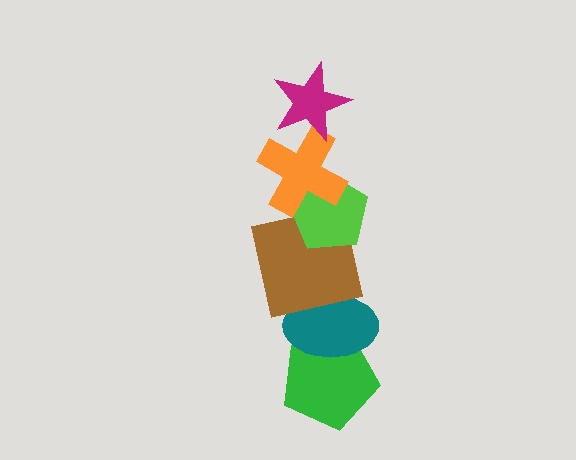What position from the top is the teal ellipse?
The teal ellipse is 5th from the top.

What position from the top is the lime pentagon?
The lime pentagon is 3rd from the top.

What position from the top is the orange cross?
The orange cross is 2nd from the top.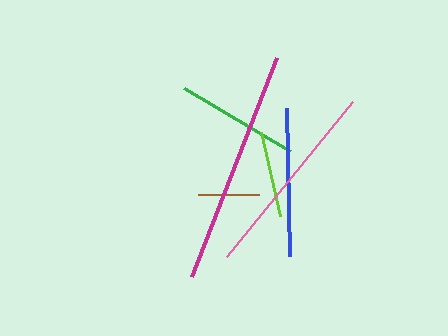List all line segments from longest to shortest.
From longest to shortest: magenta, pink, blue, green, lime, brown.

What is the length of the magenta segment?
The magenta segment is approximately 235 pixels long.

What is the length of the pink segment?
The pink segment is approximately 199 pixels long.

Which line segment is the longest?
The magenta line is the longest at approximately 235 pixels.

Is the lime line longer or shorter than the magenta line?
The magenta line is longer than the lime line.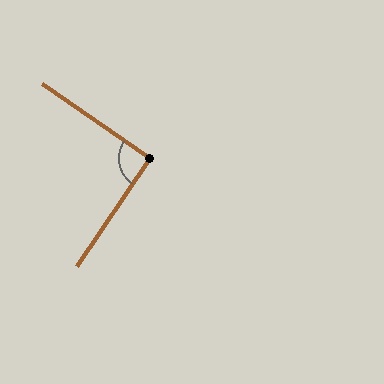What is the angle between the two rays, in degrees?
Approximately 91 degrees.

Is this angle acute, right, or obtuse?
It is approximately a right angle.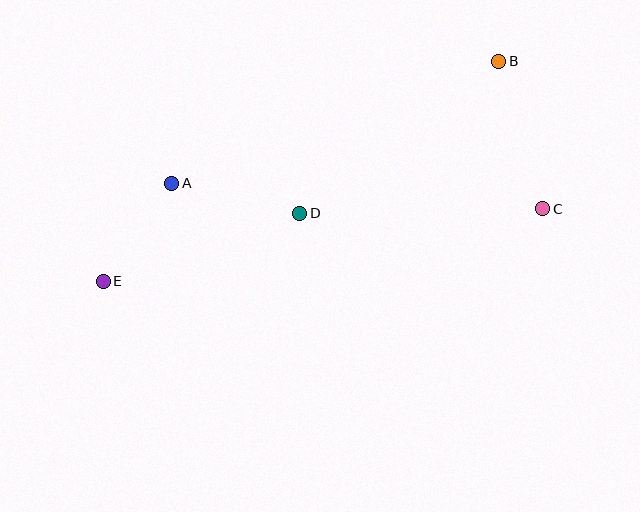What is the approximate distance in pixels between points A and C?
The distance between A and C is approximately 372 pixels.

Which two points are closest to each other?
Points A and E are closest to each other.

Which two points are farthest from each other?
Points B and E are farthest from each other.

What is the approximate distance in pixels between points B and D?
The distance between B and D is approximately 250 pixels.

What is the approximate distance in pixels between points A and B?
The distance between A and B is approximately 349 pixels.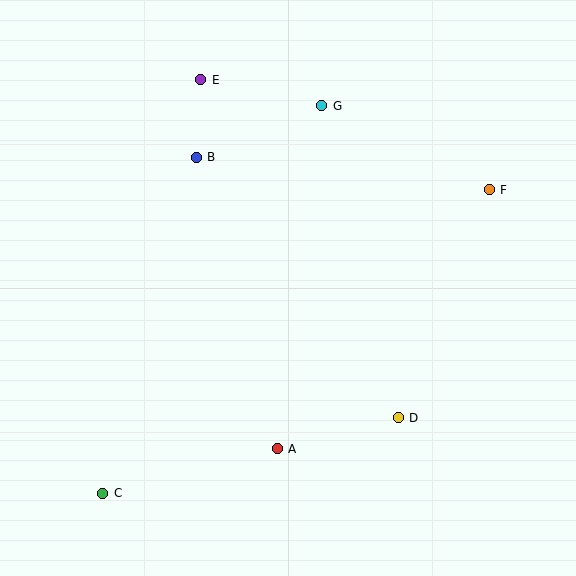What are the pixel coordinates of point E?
Point E is at (201, 80).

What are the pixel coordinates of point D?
Point D is at (398, 418).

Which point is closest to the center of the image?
Point B at (196, 157) is closest to the center.